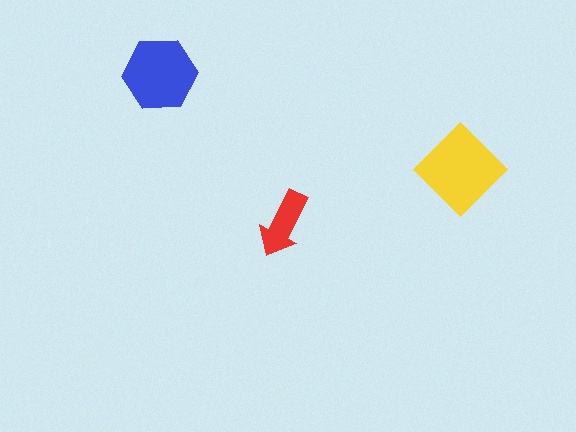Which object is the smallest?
The red arrow.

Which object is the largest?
The yellow diamond.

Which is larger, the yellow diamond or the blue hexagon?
The yellow diamond.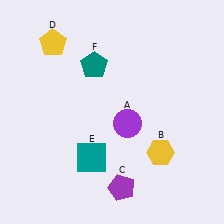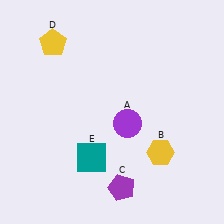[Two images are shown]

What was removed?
The teal pentagon (F) was removed in Image 2.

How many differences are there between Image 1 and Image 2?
There is 1 difference between the two images.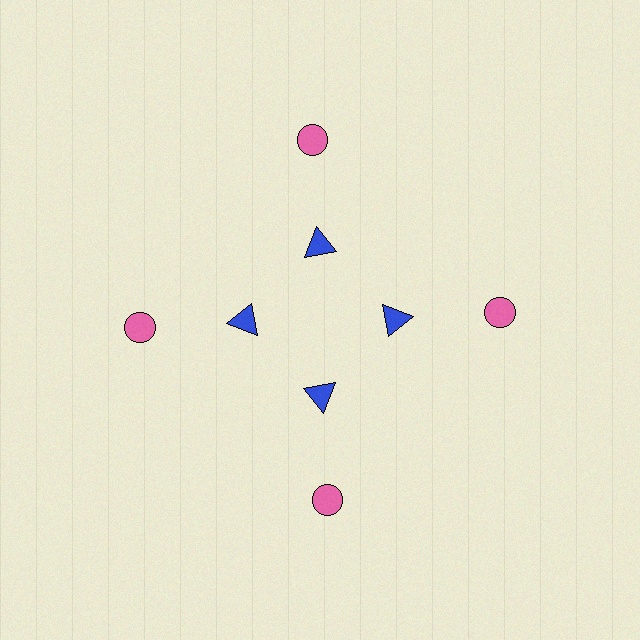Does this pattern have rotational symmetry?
Yes, this pattern has 4-fold rotational symmetry. It looks the same after rotating 90 degrees around the center.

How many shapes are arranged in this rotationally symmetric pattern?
There are 8 shapes, arranged in 4 groups of 2.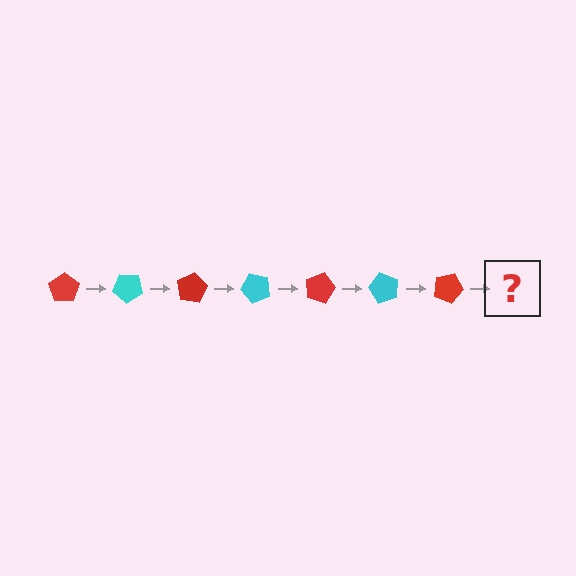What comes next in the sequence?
The next element should be a cyan pentagon, rotated 280 degrees from the start.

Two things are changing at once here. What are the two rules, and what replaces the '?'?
The two rules are that it rotates 40 degrees each step and the color cycles through red and cyan. The '?' should be a cyan pentagon, rotated 280 degrees from the start.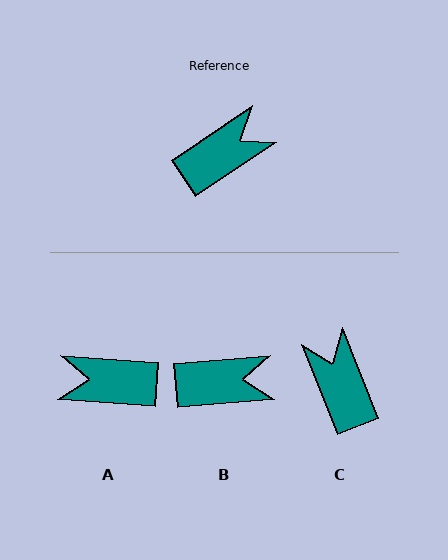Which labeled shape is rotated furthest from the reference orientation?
A, about 142 degrees away.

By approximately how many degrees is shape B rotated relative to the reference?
Approximately 29 degrees clockwise.